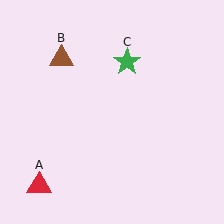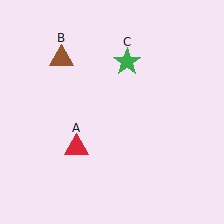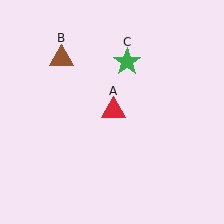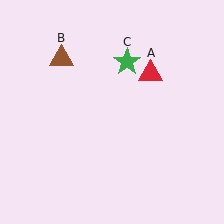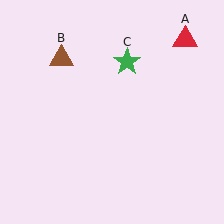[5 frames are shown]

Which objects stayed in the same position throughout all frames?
Brown triangle (object B) and green star (object C) remained stationary.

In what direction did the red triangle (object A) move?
The red triangle (object A) moved up and to the right.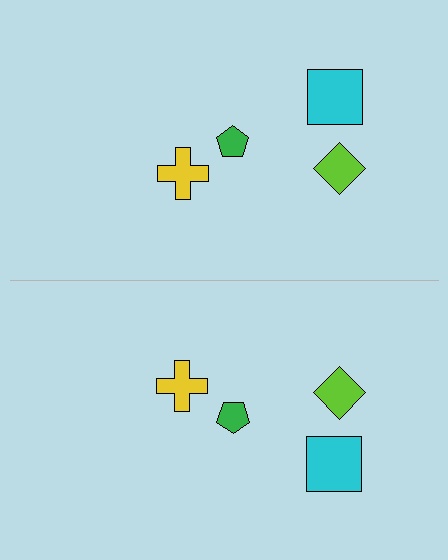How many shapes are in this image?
There are 8 shapes in this image.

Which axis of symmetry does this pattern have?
The pattern has a horizontal axis of symmetry running through the center of the image.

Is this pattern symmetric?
Yes, this pattern has bilateral (reflection) symmetry.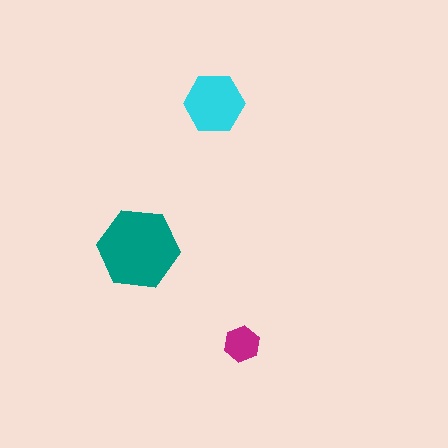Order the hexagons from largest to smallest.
the teal one, the cyan one, the magenta one.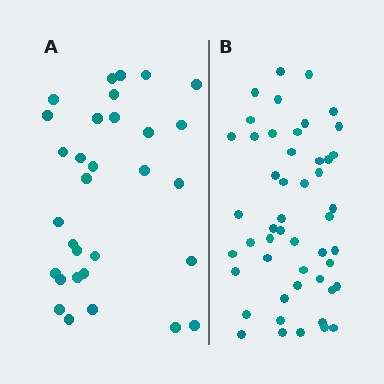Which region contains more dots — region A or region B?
Region B (the right region) has more dots.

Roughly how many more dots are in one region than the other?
Region B has approximately 20 more dots than region A.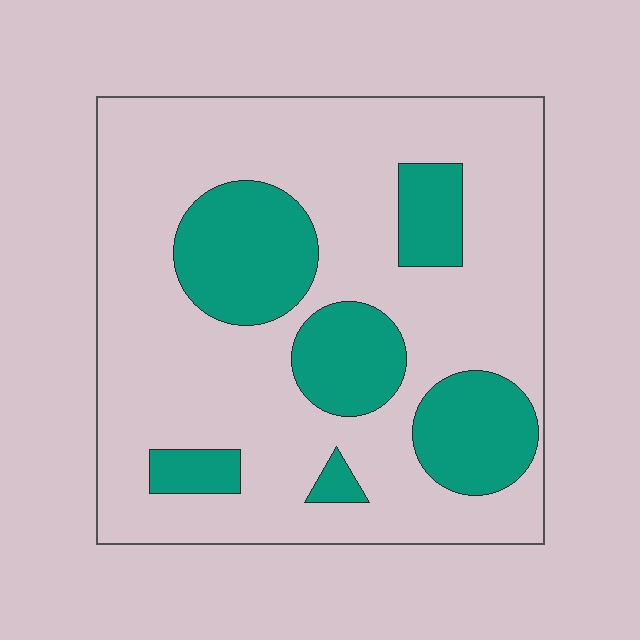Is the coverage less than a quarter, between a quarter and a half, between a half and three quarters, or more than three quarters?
Between a quarter and a half.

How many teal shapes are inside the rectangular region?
6.